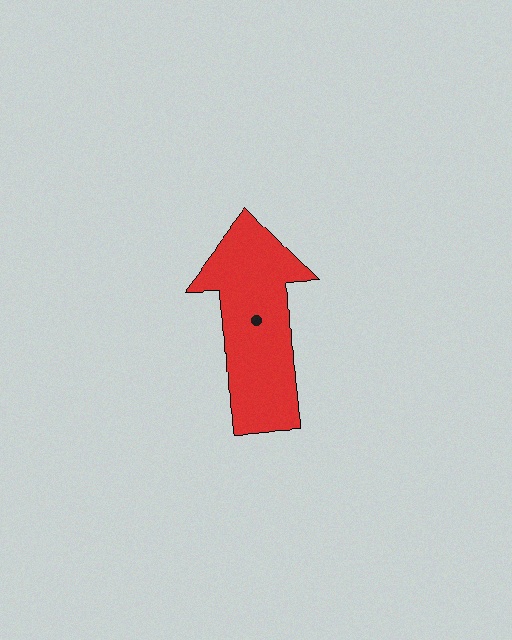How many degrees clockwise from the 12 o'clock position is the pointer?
Approximately 357 degrees.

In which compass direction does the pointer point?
North.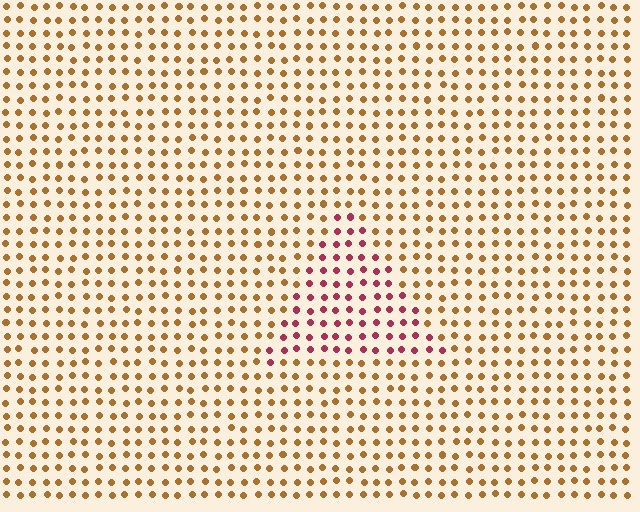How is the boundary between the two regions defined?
The boundary is defined purely by a slight shift in hue (about 50 degrees). Spacing, size, and orientation are identical on both sides.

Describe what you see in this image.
The image is filled with small brown elements in a uniform arrangement. A triangle-shaped region is visible where the elements are tinted to a slightly different hue, forming a subtle color boundary.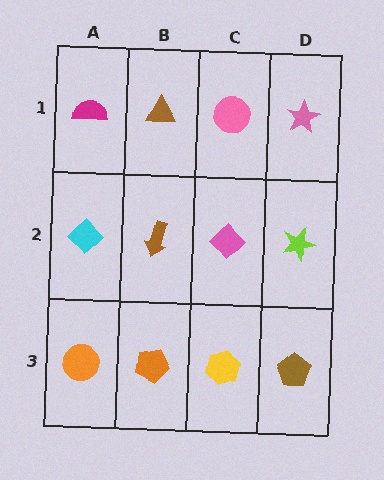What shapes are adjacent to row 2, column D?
A pink star (row 1, column D), a brown pentagon (row 3, column D), a pink diamond (row 2, column C).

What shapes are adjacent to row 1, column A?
A cyan diamond (row 2, column A), a brown triangle (row 1, column B).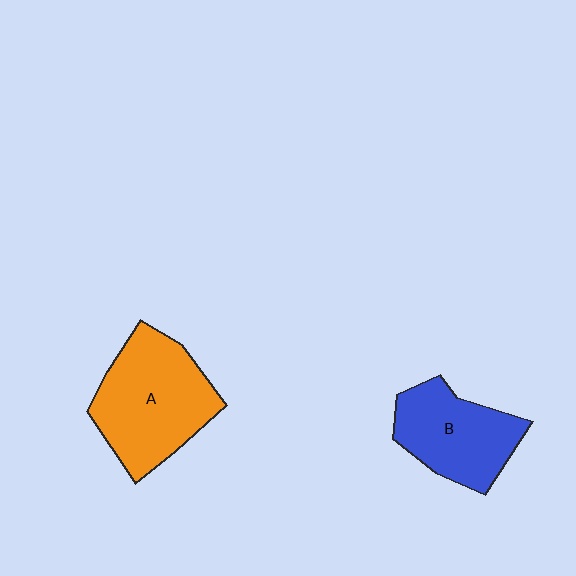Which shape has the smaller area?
Shape B (blue).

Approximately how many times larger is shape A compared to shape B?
Approximately 1.3 times.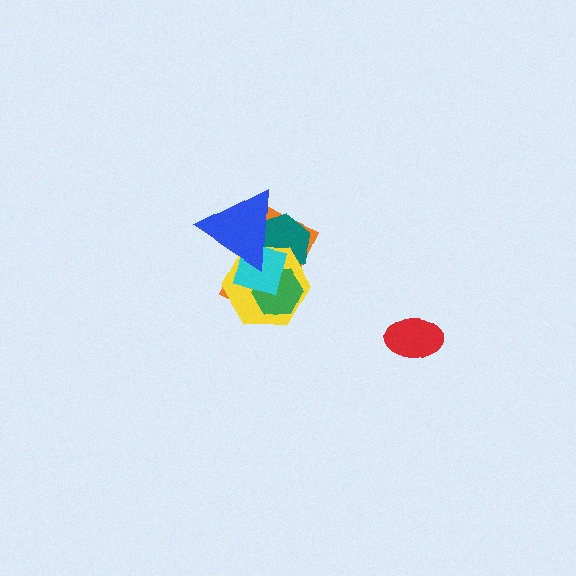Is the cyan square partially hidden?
Yes, it is partially covered by another shape.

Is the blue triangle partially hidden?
No, no other shape covers it.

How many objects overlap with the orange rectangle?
5 objects overlap with the orange rectangle.